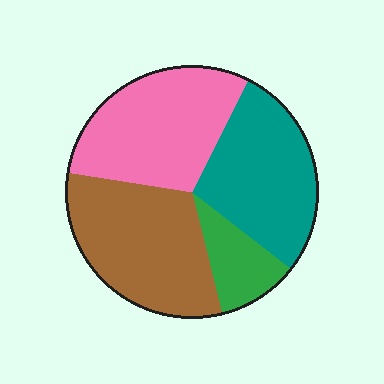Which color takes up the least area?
Green, at roughly 10%.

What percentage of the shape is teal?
Teal covers around 30% of the shape.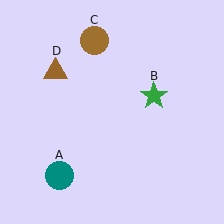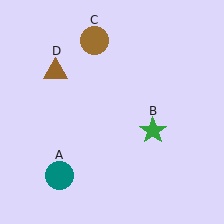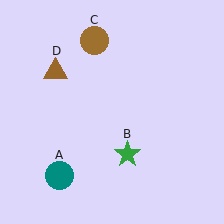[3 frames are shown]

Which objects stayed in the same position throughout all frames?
Teal circle (object A) and brown circle (object C) and brown triangle (object D) remained stationary.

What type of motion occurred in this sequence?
The green star (object B) rotated clockwise around the center of the scene.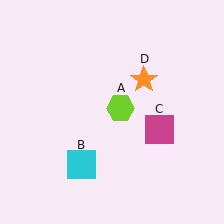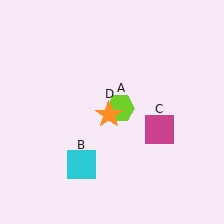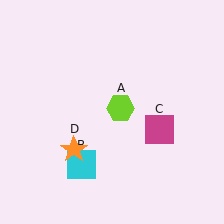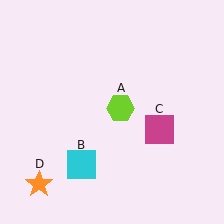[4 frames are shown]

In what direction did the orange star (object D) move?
The orange star (object D) moved down and to the left.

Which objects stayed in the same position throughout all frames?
Lime hexagon (object A) and cyan square (object B) and magenta square (object C) remained stationary.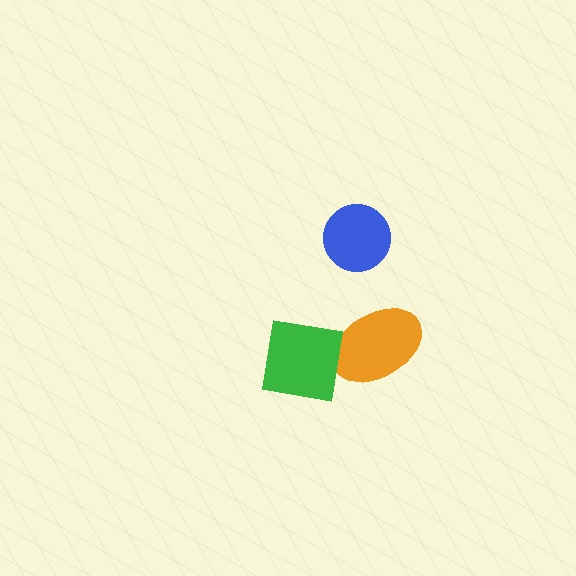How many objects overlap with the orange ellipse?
1 object overlaps with the orange ellipse.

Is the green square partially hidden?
No, no other shape covers it.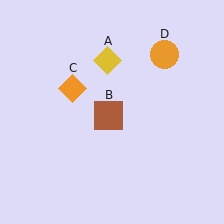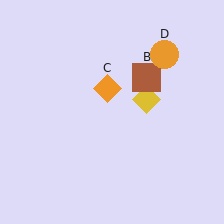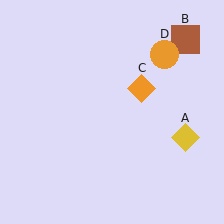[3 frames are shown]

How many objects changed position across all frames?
3 objects changed position: yellow diamond (object A), brown square (object B), orange diamond (object C).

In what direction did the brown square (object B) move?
The brown square (object B) moved up and to the right.